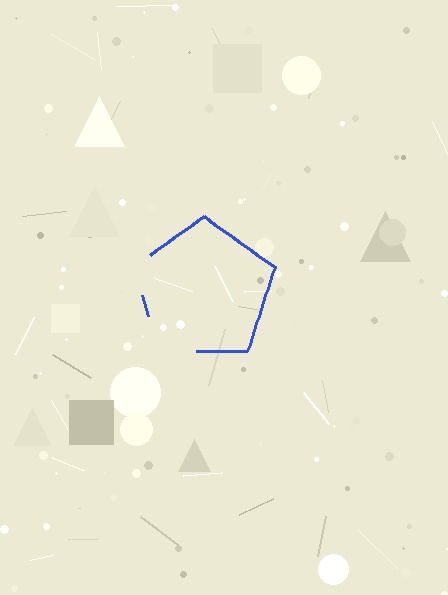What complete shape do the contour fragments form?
The contour fragments form a pentagon.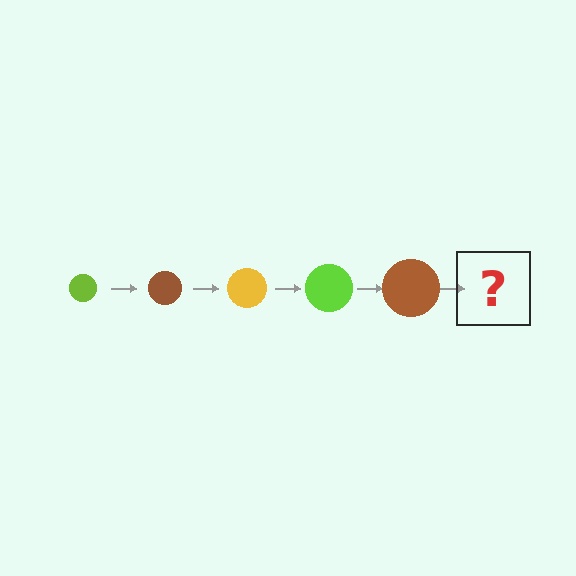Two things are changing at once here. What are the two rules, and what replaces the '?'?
The two rules are that the circle grows larger each step and the color cycles through lime, brown, and yellow. The '?' should be a yellow circle, larger than the previous one.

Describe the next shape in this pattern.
It should be a yellow circle, larger than the previous one.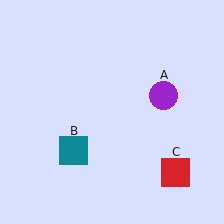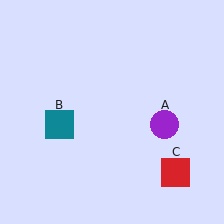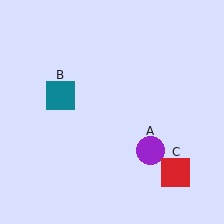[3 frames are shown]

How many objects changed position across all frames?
2 objects changed position: purple circle (object A), teal square (object B).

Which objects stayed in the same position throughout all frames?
Red square (object C) remained stationary.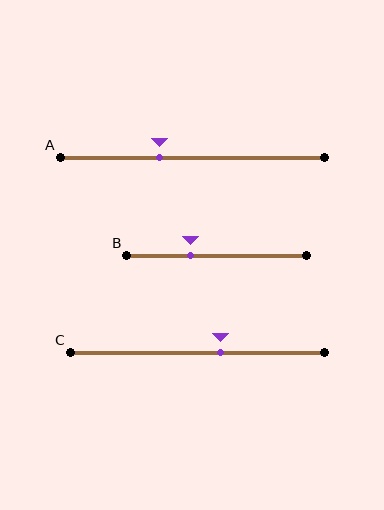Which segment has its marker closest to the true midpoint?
Segment C has its marker closest to the true midpoint.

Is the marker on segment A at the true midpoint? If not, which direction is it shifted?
No, the marker on segment A is shifted to the left by about 12% of the segment length.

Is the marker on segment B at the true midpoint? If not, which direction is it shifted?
No, the marker on segment B is shifted to the left by about 15% of the segment length.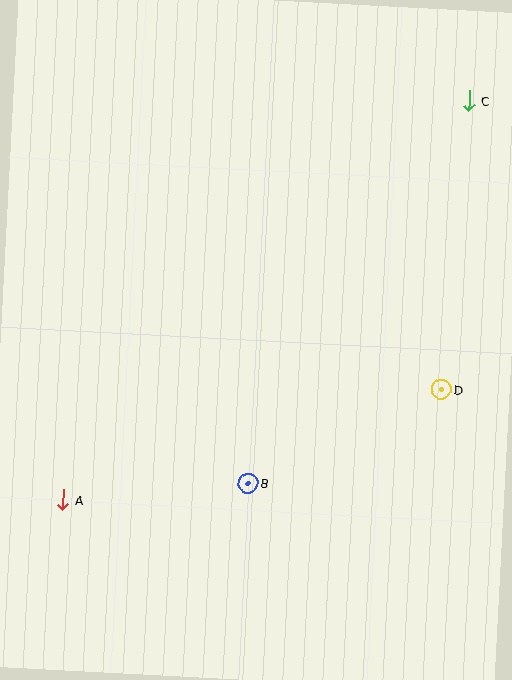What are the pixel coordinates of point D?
Point D is at (441, 390).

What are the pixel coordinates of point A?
Point A is at (63, 500).